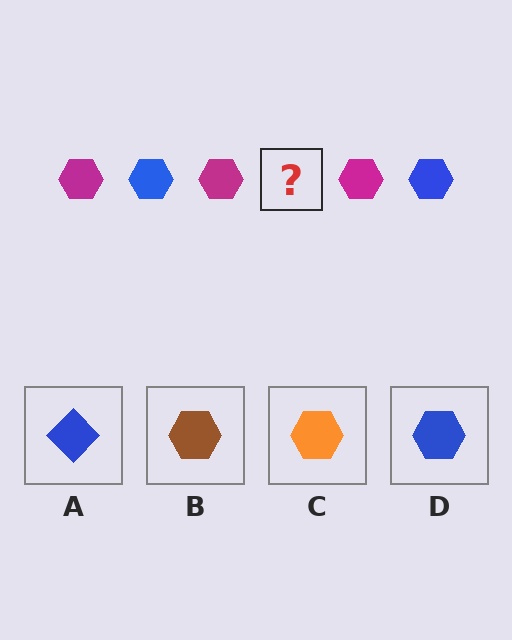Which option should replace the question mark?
Option D.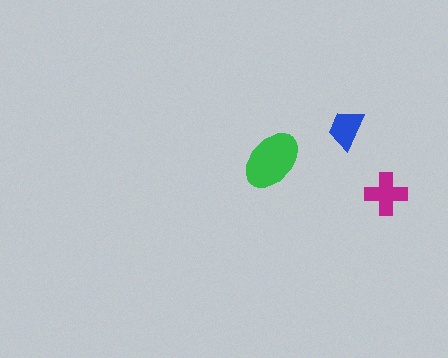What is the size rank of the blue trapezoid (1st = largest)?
3rd.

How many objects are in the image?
There are 3 objects in the image.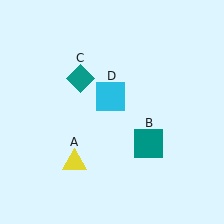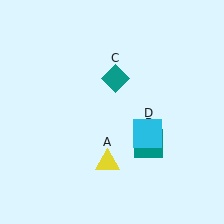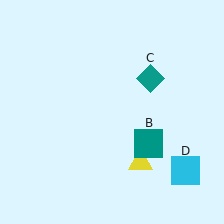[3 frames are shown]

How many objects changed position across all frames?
3 objects changed position: yellow triangle (object A), teal diamond (object C), cyan square (object D).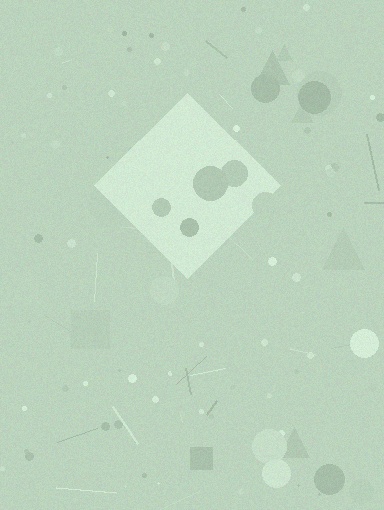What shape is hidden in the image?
A diamond is hidden in the image.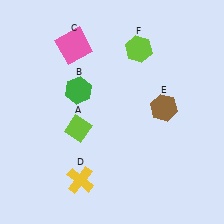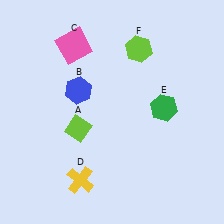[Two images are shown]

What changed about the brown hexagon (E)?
In Image 1, E is brown. In Image 2, it changed to green.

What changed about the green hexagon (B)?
In Image 1, B is green. In Image 2, it changed to blue.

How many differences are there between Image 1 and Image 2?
There are 2 differences between the two images.